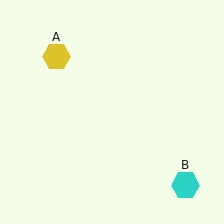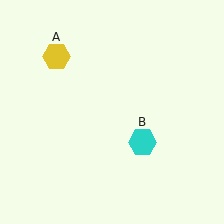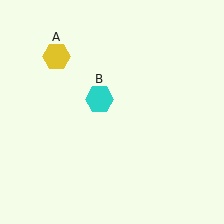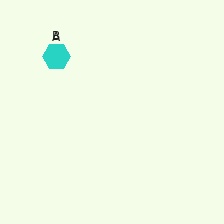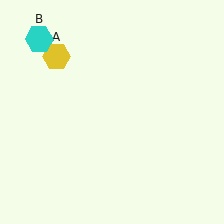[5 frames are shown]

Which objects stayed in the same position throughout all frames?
Yellow hexagon (object A) remained stationary.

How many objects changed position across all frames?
1 object changed position: cyan hexagon (object B).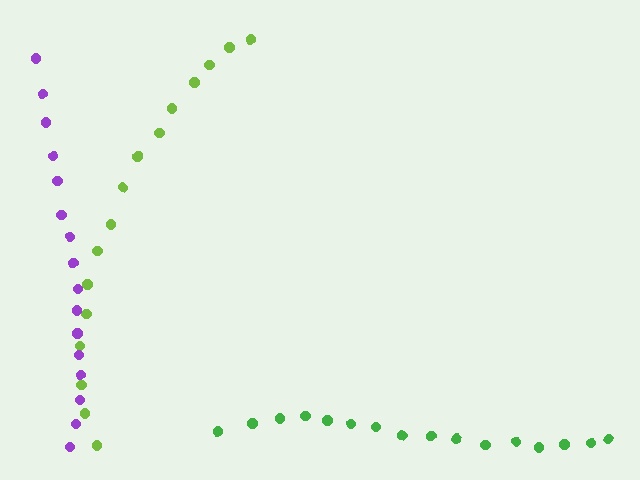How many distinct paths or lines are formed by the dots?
There are 3 distinct paths.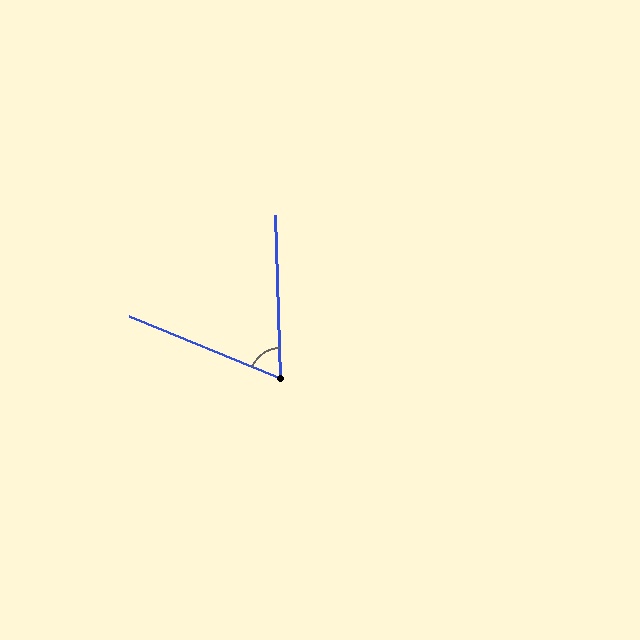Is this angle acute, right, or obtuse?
It is acute.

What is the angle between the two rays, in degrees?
Approximately 66 degrees.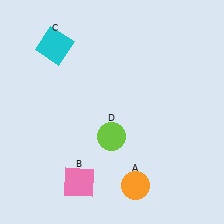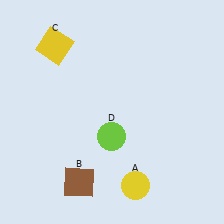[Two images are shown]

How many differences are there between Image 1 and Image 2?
There are 3 differences between the two images.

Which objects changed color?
A changed from orange to yellow. B changed from pink to brown. C changed from cyan to yellow.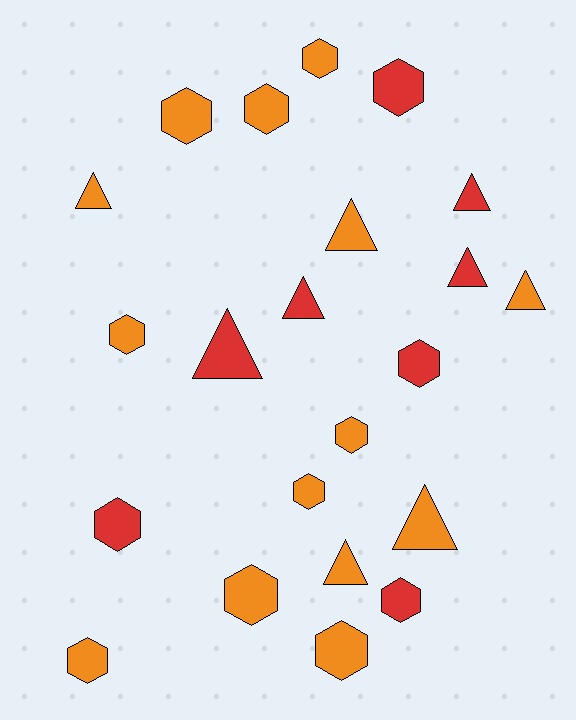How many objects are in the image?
There are 22 objects.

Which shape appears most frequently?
Hexagon, with 13 objects.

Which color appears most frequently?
Orange, with 14 objects.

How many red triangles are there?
There are 4 red triangles.